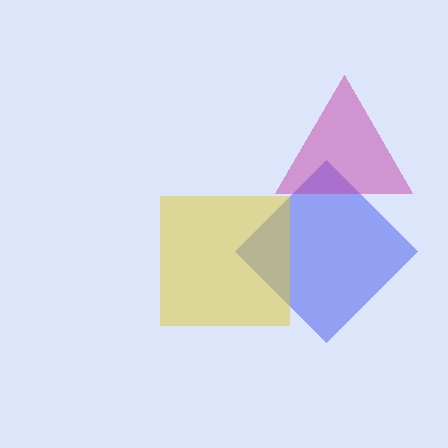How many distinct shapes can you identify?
There are 3 distinct shapes: a blue diamond, a magenta triangle, a yellow square.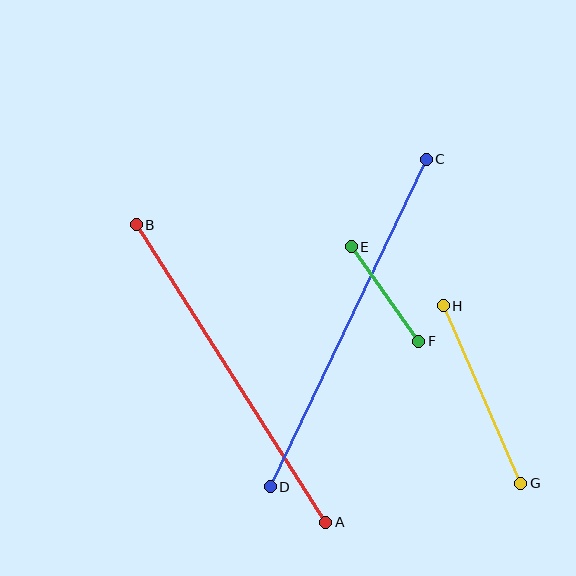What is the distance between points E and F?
The distance is approximately 116 pixels.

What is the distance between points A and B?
The distance is approximately 353 pixels.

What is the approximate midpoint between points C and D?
The midpoint is at approximately (348, 323) pixels.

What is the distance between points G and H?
The distance is approximately 194 pixels.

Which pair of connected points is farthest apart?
Points C and D are farthest apart.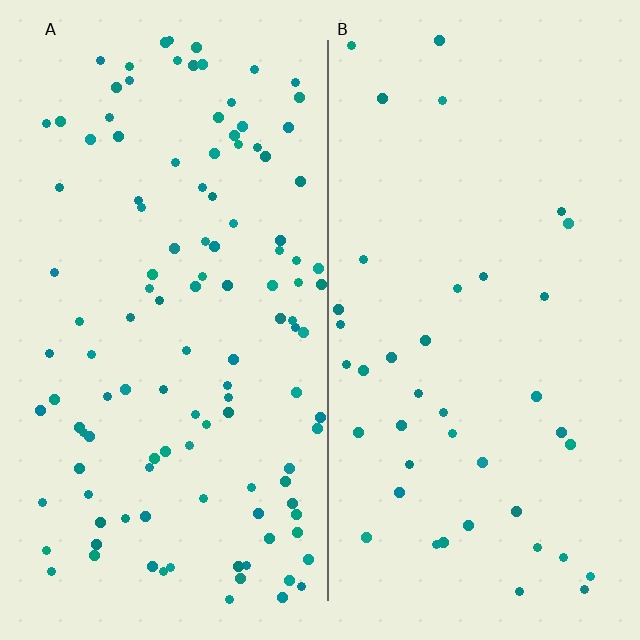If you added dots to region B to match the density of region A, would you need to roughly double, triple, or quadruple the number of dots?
Approximately triple.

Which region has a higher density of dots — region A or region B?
A (the left).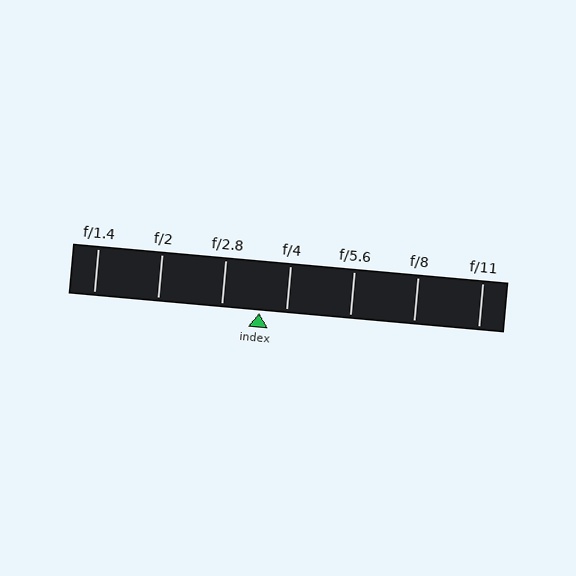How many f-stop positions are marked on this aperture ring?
There are 7 f-stop positions marked.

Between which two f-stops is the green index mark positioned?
The index mark is between f/2.8 and f/4.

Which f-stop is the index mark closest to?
The index mark is closest to f/4.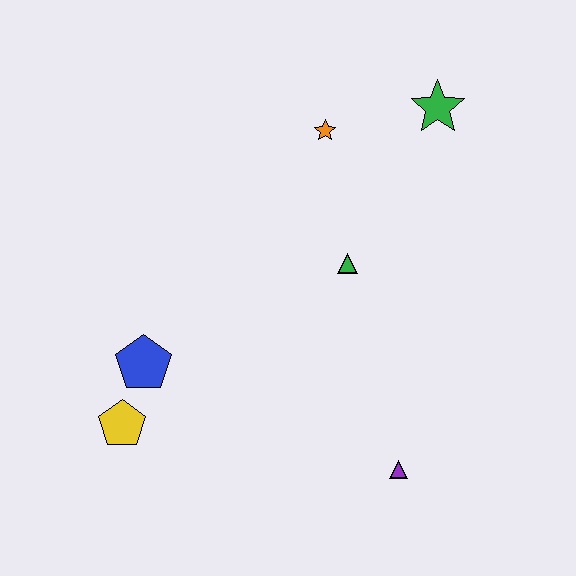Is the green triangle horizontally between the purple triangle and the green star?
No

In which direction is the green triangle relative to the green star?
The green triangle is below the green star.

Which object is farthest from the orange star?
The yellow pentagon is farthest from the orange star.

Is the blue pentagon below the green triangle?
Yes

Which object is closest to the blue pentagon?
The yellow pentagon is closest to the blue pentagon.